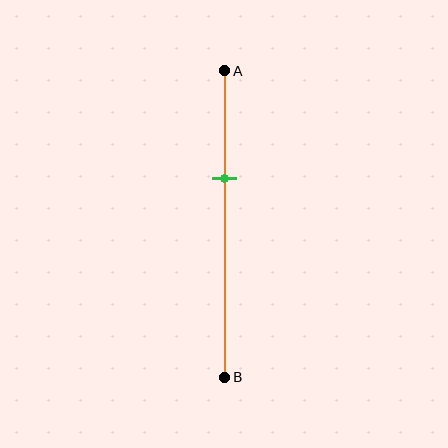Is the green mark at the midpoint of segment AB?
No, the mark is at about 35% from A, not at the 50% midpoint.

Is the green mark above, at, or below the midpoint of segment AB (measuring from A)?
The green mark is above the midpoint of segment AB.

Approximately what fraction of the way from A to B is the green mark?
The green mark is approximately 35% of the way from A to B.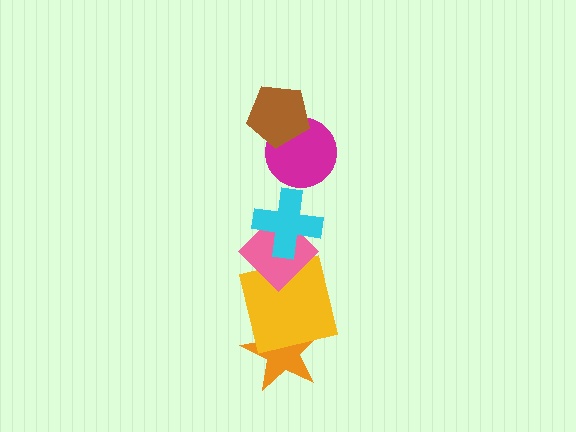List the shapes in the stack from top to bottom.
From top to bottom: the brown pentagon, the magenta circle, the cyan cross, the pink diamond, the yellow square, the orange star.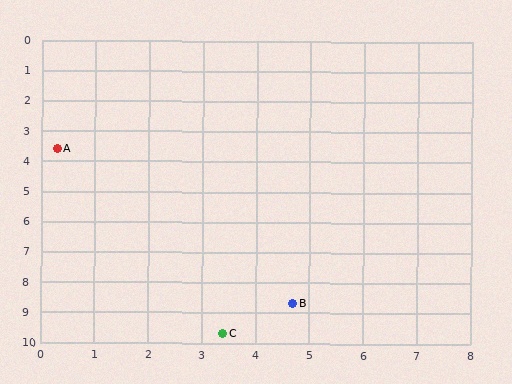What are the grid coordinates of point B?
Point B is at approximately (4.7, 8.7).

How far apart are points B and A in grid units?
Points B and A are about 6.7 grid units apart.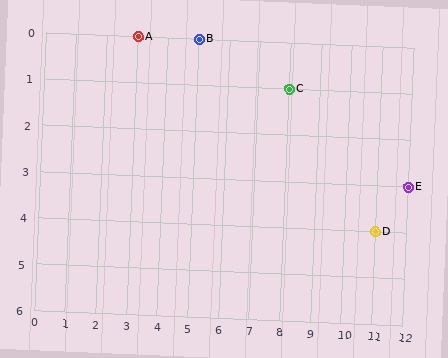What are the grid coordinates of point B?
Point B is at grid coordinates (5, 0).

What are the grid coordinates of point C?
Point C is at grid coordinates (8, 1).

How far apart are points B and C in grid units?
Points B and C are 3 columns and 1 row apart (about 3.2 grid units diagonally).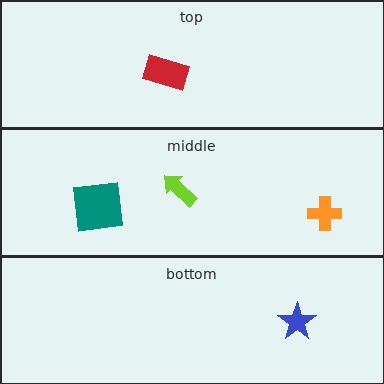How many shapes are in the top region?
1.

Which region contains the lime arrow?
The middle region.